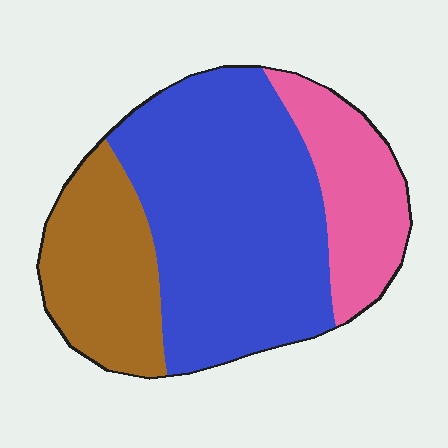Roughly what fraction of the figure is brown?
Brown takes up about one quarter (1/4) of the figure.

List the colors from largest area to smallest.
From largest to smallest: blue, brown, pink.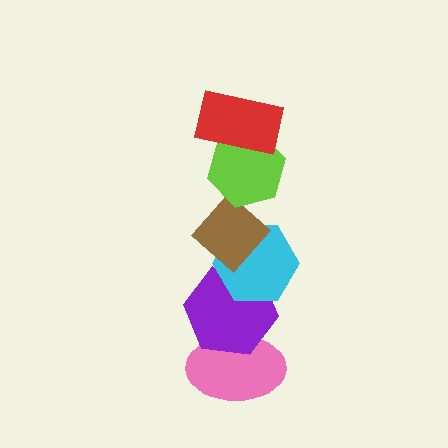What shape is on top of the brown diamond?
The lime hexagon is on top of the brown diamond.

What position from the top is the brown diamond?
The brown diamond is 3rd from the top.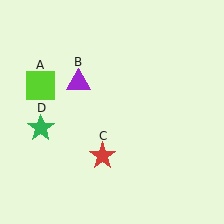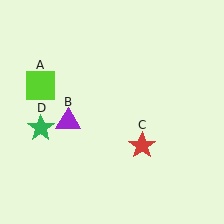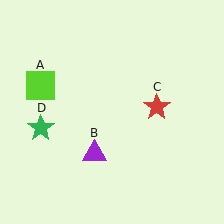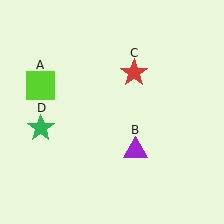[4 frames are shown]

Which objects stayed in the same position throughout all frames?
Lime square (object A) and green star (object D) remained stationary.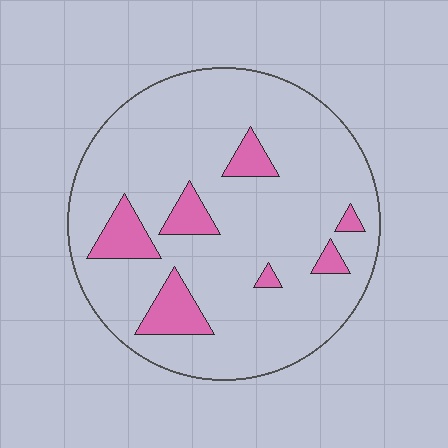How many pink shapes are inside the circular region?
7.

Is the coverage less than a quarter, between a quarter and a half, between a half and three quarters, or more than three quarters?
Less than a quarter.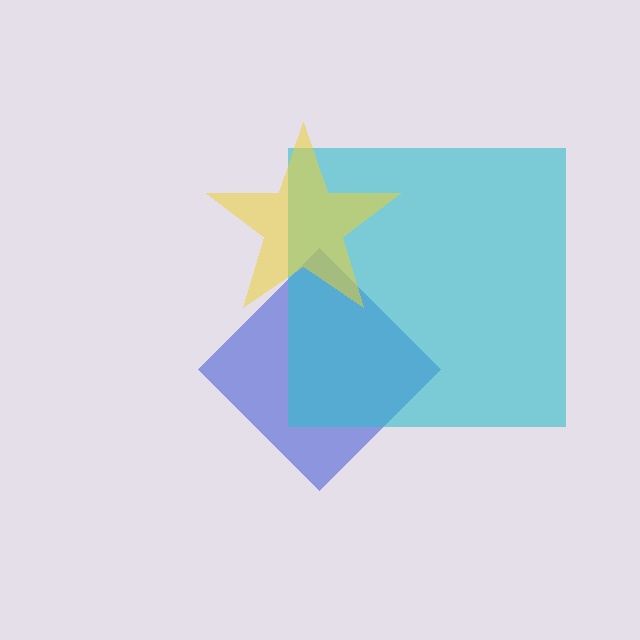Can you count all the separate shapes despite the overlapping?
Yes, there are 3 separate shapes.